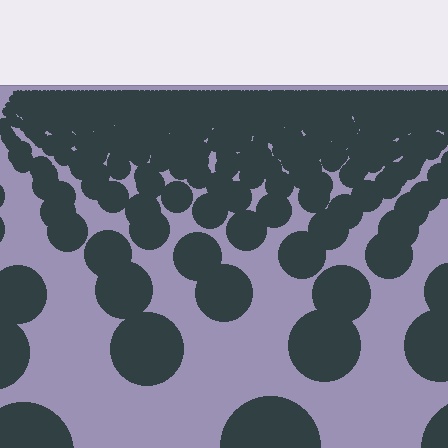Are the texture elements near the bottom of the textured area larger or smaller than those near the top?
Larger. Near the bottom, elements are closer to the viewer and appear at a bigger on-screen size.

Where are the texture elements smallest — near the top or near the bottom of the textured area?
Near the top.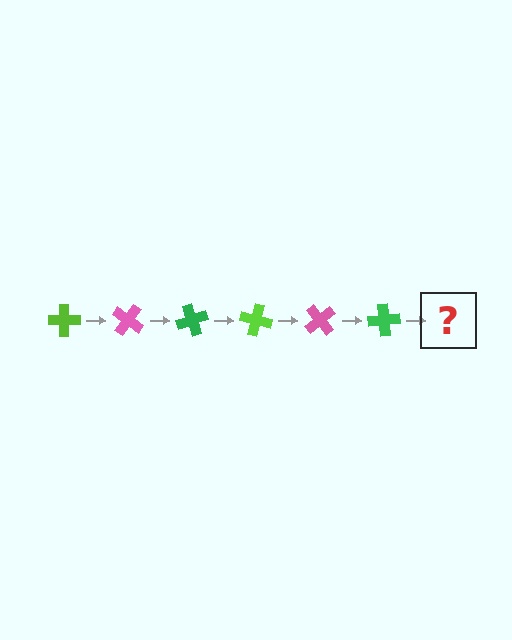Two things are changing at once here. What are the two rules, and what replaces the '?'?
The two rules are that it rotates 35 degrees each step and the color cycles through lime, pink, and green. The '?' should be a lime cross, rotated 210 degrees from the start.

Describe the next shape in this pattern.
It should be a lime cross, rotated 210 degrees from the start.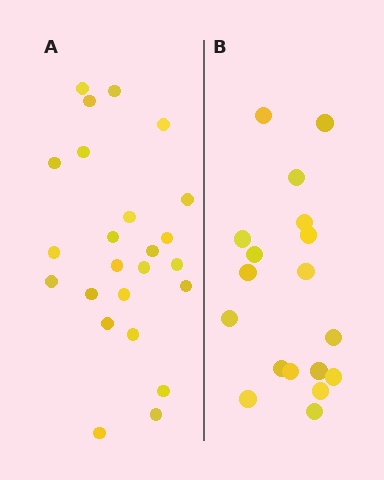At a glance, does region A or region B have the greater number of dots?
Region A (the left region) has more dots.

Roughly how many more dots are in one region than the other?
Region A has about 6 more dots than region B.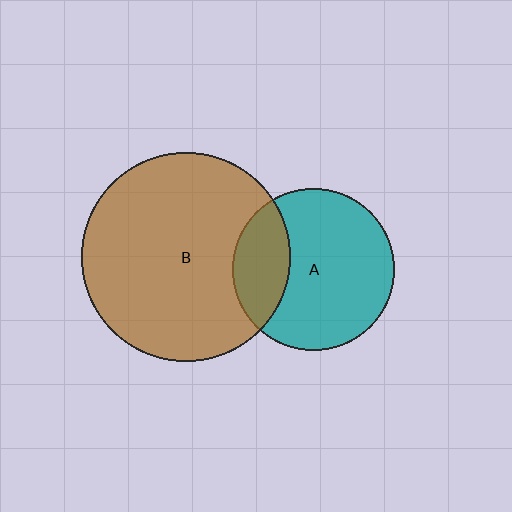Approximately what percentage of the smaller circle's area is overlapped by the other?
Approximately 25%.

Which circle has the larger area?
Circle B (brown).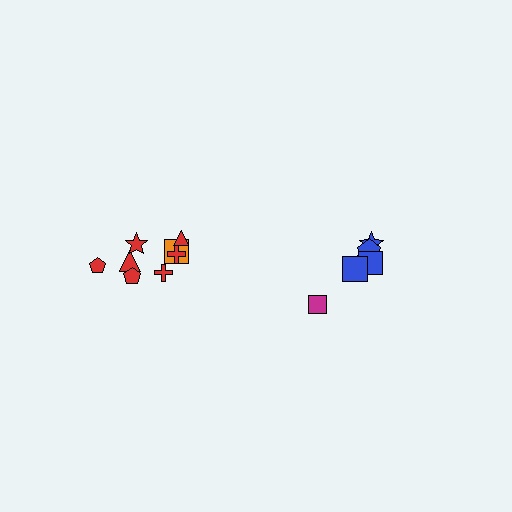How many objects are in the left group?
There are 8 objects.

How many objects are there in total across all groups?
There are 14 objects.